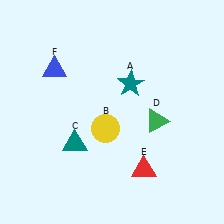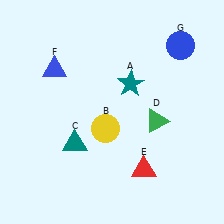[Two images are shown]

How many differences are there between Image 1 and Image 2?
There is 1 difference between the two images.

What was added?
A blue circle (G) was added in Image 2.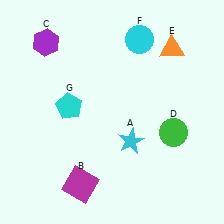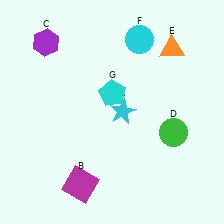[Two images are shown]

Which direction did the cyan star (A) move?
The cyan star (A) moved up.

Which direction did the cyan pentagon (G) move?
The cyan pentagon (G) moved right.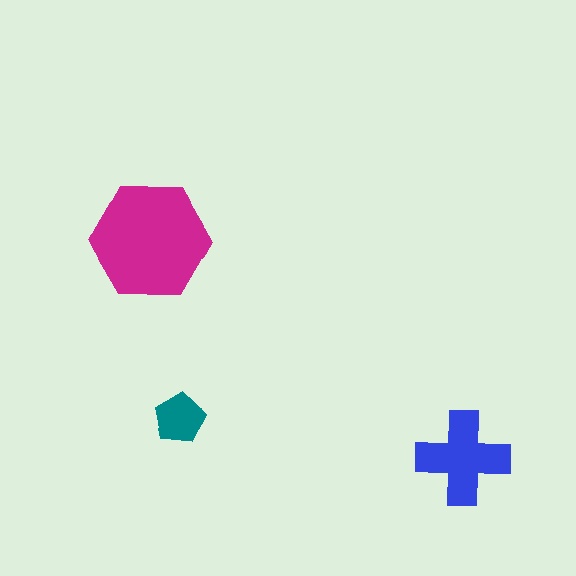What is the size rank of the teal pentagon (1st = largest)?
3rd.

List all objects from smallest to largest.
The teal pentagon, the blue cross, the magenta hexagon.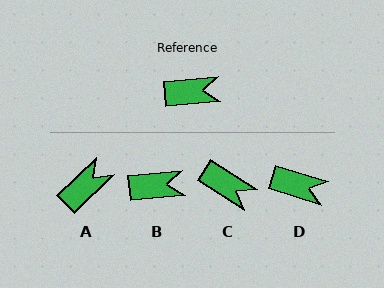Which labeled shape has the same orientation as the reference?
B.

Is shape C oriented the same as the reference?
No, it is off by about 38 degrees.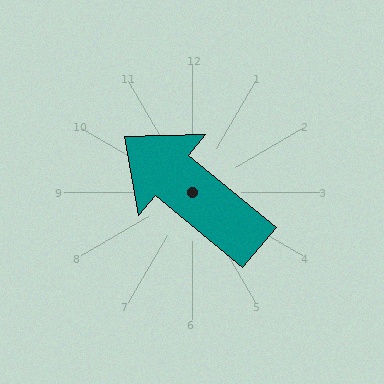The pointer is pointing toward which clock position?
Roughly 10 o'clock.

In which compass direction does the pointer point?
Northwest.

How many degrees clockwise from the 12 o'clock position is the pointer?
Approximately 309 degrees.